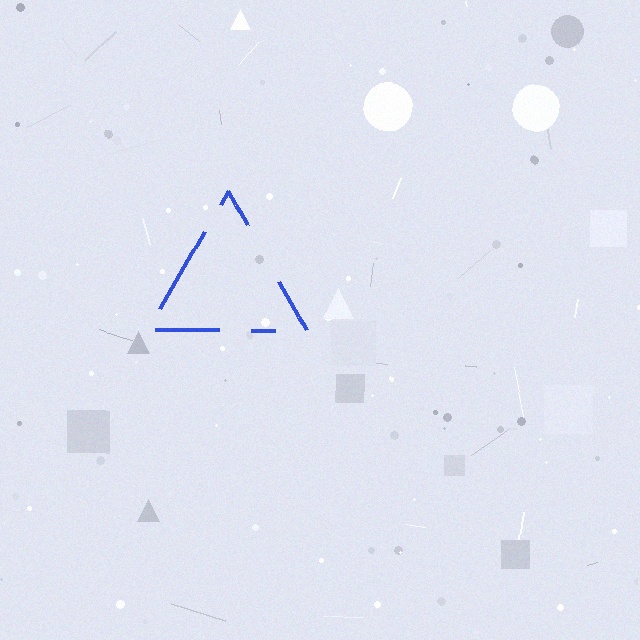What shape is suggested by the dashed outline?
The dashed outline suggests a triangle.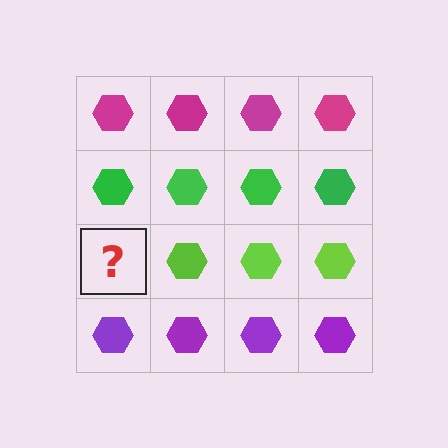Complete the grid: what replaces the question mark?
The question mark should be replaced with a lime hexagon.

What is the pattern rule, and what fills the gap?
The rule is that each row has a consistent color. The gap should be filled with a lime hexagon.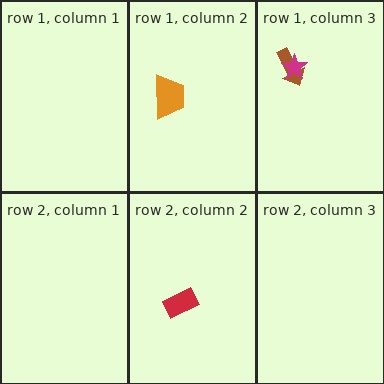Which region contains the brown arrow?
The row 1, column 3 region.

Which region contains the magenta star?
The row 1, column 3 region.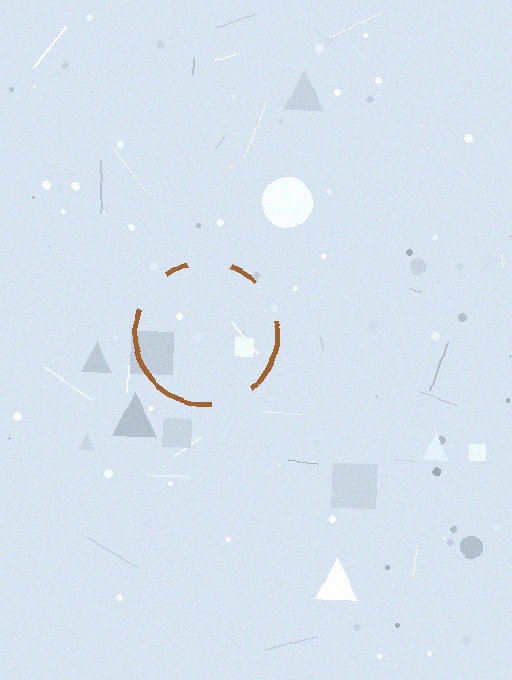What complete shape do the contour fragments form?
The contour fragments form a circle.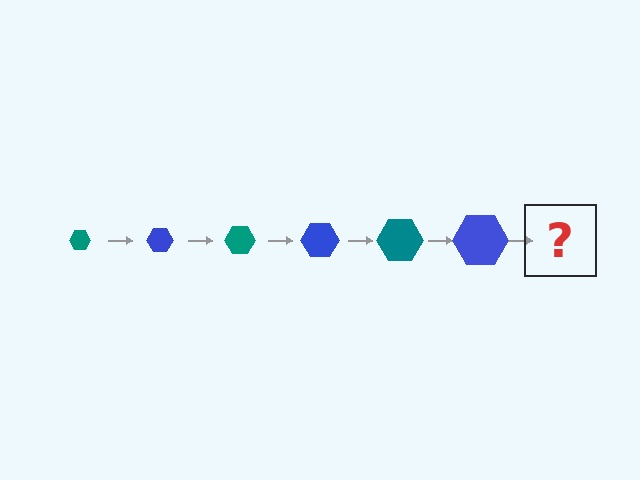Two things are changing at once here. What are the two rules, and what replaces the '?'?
The two rules are that the hexagon grows larger each step and the color cycles through teal and blue. The '?' should be a teal hexagon, larger than the previous one.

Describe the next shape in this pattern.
It should be a teal hexagon, larger than the previous one.